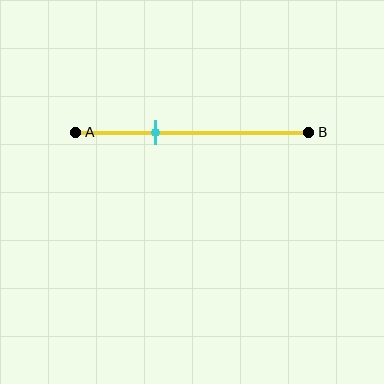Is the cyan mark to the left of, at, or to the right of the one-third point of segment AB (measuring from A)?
The cyan mark is approximately at the one-third point of segment AB.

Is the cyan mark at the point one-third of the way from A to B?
Yes, the mark is approximately at the one-third point.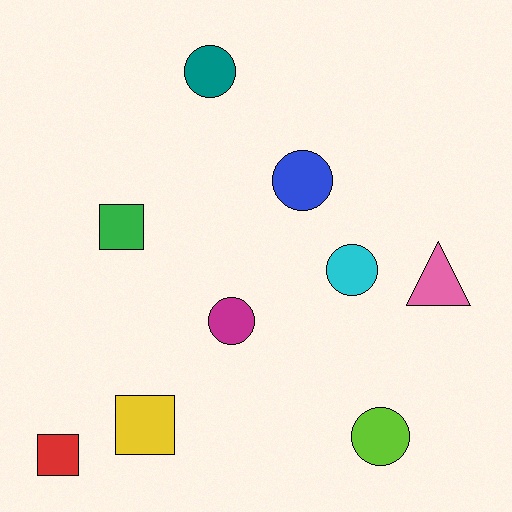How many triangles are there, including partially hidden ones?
There is 1 triangle.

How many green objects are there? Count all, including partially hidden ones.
There is 1 green object.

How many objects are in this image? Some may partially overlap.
There are 9 objects.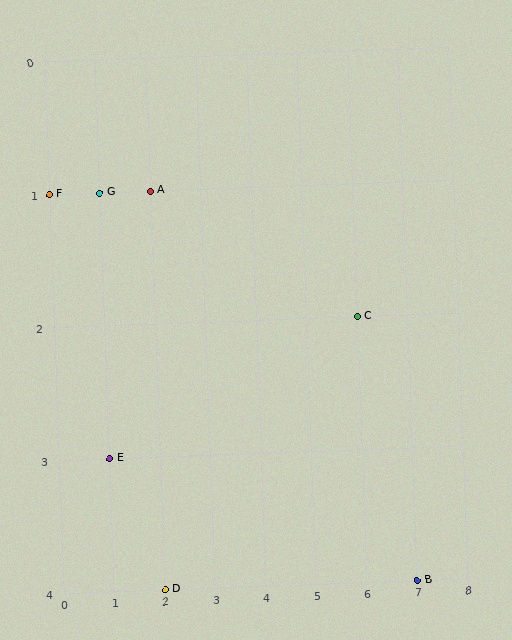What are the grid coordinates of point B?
Point B is at grid coordinates (7, 4).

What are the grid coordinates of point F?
Point F is at grid coordinates (0, 1).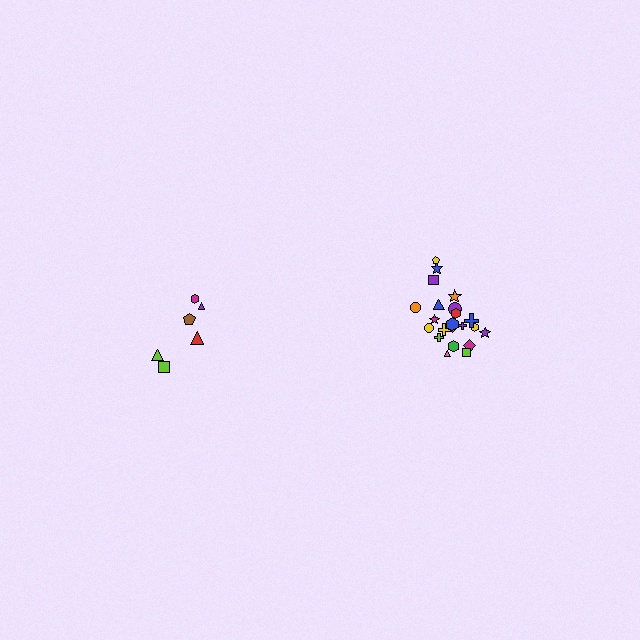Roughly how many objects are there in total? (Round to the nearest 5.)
Roughly 30 objects in total.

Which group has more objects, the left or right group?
The right group.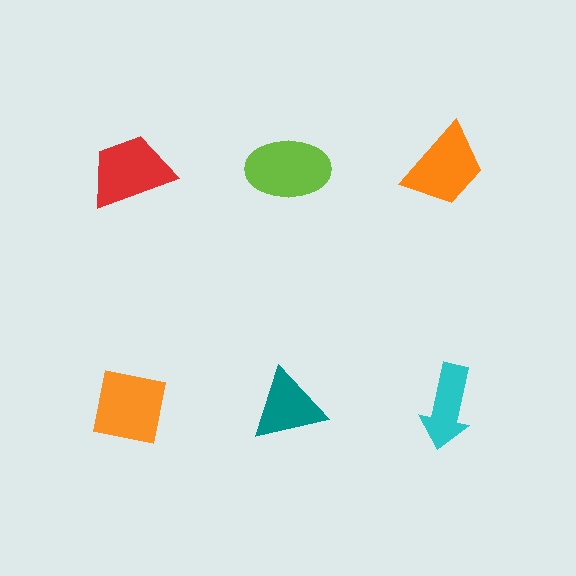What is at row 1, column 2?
A lime ellipse.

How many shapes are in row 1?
3 shapes.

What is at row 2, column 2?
A teal triangle.